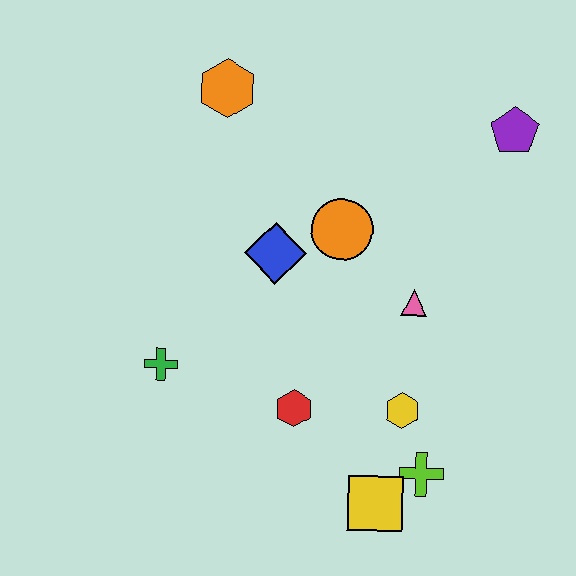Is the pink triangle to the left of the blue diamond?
No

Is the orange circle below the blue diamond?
No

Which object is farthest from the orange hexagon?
The yellow square is farthest from the orange hexagon.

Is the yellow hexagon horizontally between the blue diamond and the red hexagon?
No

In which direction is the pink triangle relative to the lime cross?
The pink triangle is above the lime cross.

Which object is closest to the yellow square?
The lime cross is closest to the yellow square.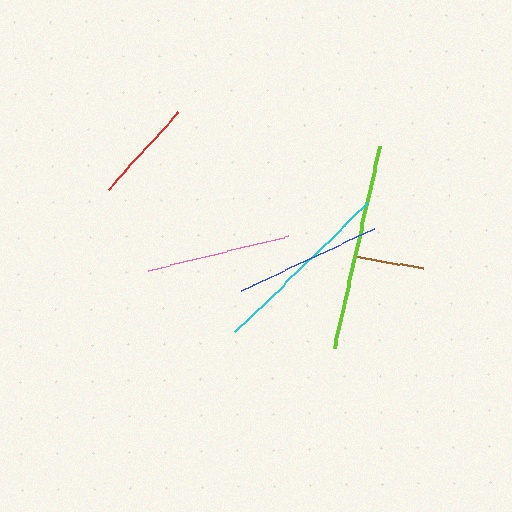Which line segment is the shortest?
The brown line is the shortest at approximately 69 pixels.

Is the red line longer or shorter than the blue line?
The blue line is longer than the red line.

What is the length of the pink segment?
The pink segment is approximately 143 pixels long.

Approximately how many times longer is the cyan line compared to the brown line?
The cyan line is approximately 2.7 times the length of the brown line.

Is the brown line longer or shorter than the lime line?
The lime line is longer than the brown line.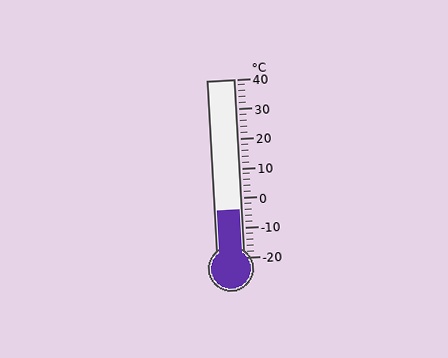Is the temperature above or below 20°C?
The temperature is below 20°C.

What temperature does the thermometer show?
The thermometer shows approximately -4°C.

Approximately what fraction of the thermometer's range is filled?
The thermometer is filled to approximately 25% of its range.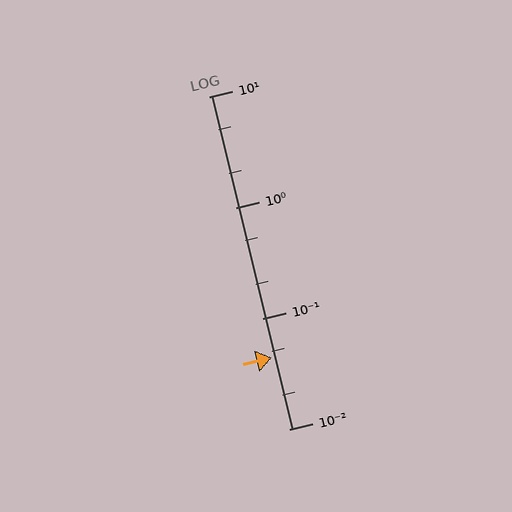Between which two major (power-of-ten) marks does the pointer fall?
The pointer is between 0.01 and 0.1.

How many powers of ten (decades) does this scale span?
The scale spans 3 decades, from 0.01 to 10.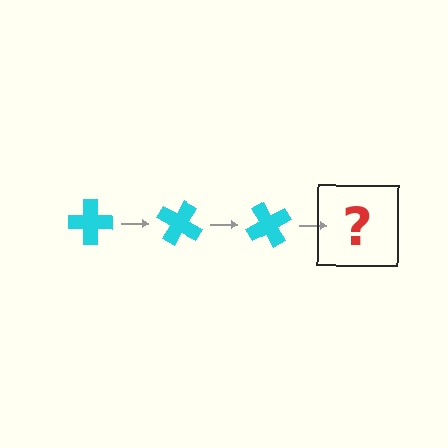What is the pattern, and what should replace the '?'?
The pattern is that the cross rotates 30 degrees each step. The '?' should be a cyan cross rotated 90 degrees.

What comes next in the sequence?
The next element should be a cyan cross rotated 90 degrees.